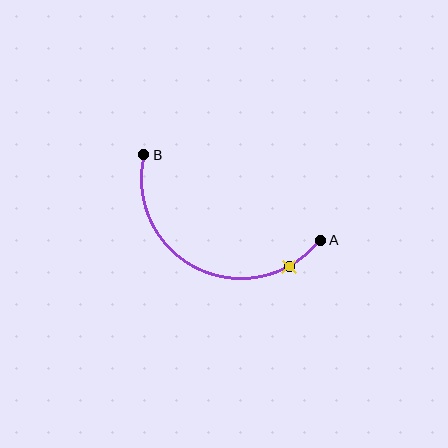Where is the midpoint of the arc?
The arc midpoint is the point on the curve farthest from the straight line joining A and B. It sits below that line.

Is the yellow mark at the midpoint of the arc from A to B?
No. The yellow mark lies on the arc but is closer to endpoint A. The arc midpoint would be at the point on the curve equidistant along the arc from both A and B.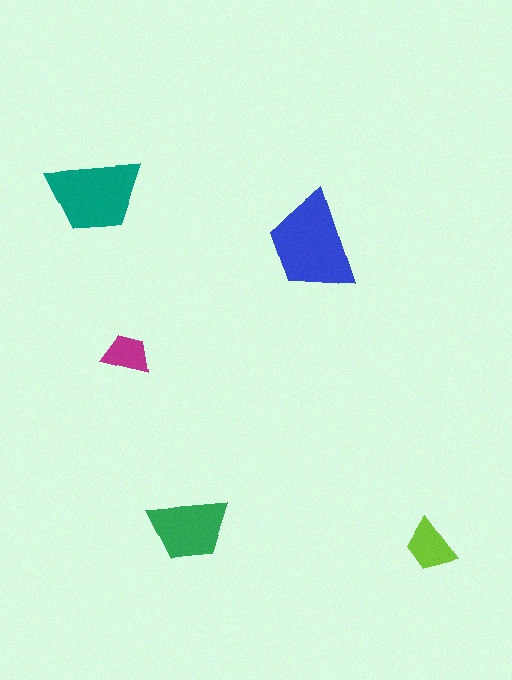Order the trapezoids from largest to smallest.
the blue one, the teal one, the green one, the lime one, the magenta one.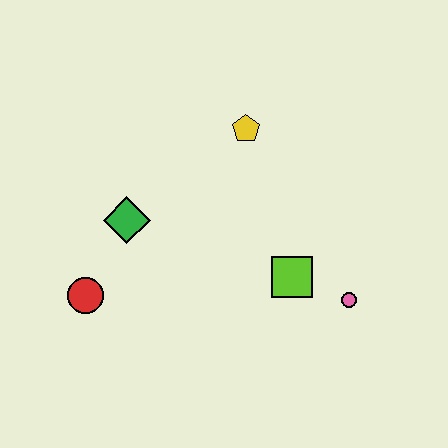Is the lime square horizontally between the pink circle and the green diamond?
Yes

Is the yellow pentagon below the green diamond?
No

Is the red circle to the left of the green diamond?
Yes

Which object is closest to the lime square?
The pink circle is closest to the lime square.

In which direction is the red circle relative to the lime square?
The red circle is to the left of the lime square.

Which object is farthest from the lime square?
The red circle is farthest from the lime square.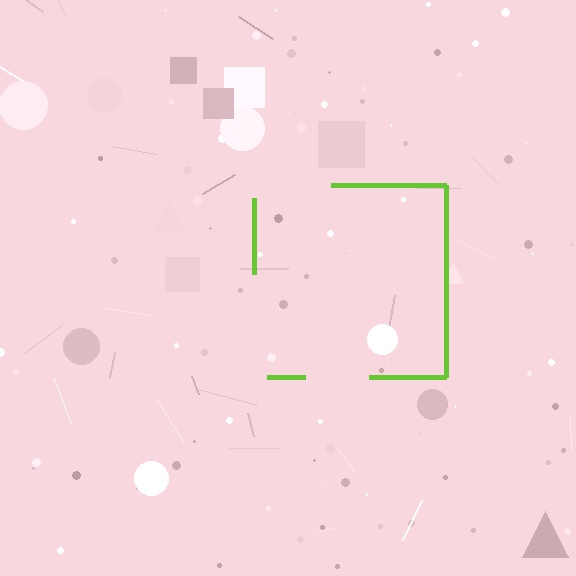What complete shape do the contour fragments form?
The contour fragments form a square.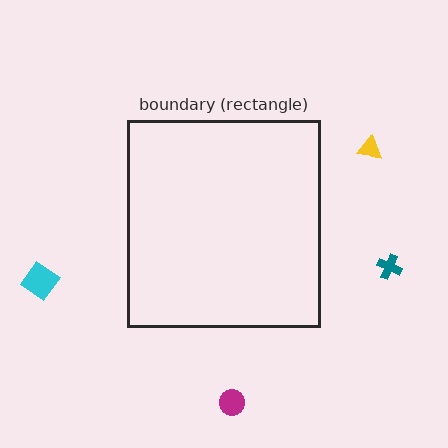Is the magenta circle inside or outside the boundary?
Outside.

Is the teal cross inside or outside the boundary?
Outside.